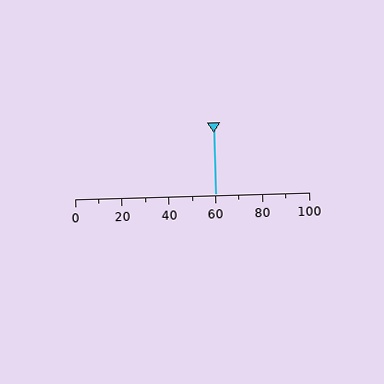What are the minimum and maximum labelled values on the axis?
The axis runs from 0 to 100.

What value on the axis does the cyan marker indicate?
The marker indicates approximately 60.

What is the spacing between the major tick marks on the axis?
The major ticks are spaced 20 apart.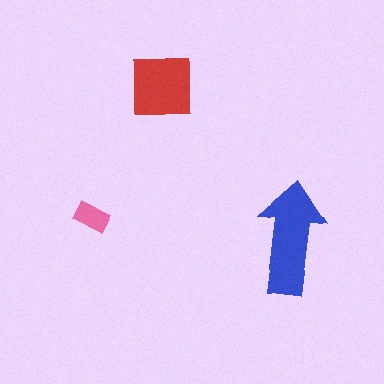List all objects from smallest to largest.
The pink rectangle, the red square, the blue arrow.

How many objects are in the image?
There are 3 objects in the image.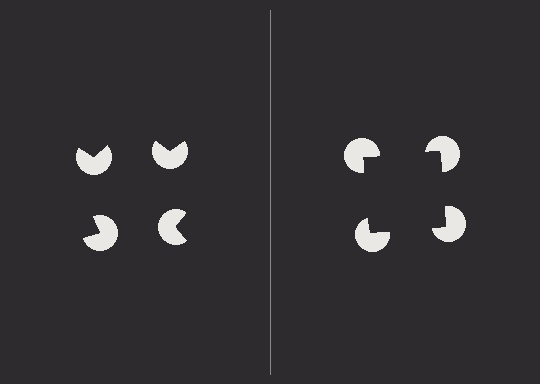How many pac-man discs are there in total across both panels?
8 — 4 on each side.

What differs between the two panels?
The pac-man discs are positioned identically on both sides; only the wedge orientations differ. On the right they align to a square; on the left they are misaligned.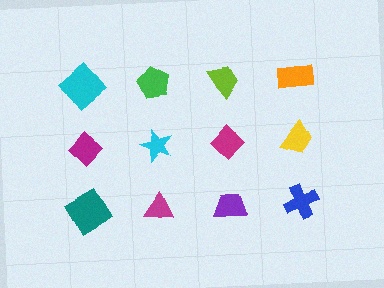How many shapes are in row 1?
4 shapes.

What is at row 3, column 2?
A magenta triangle.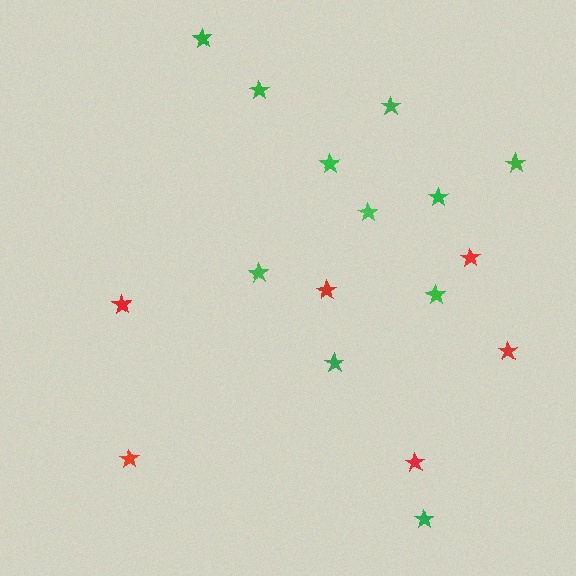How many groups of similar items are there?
There are 2 groups: one group of red stars (6) and one group of green stars (11).